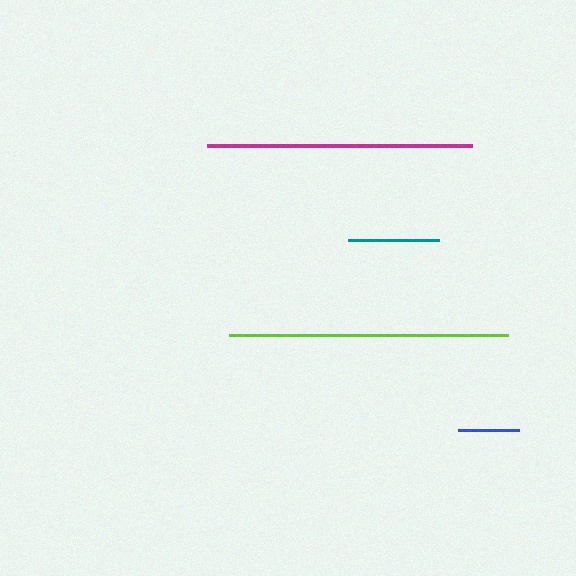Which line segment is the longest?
The lime line is the longest at approximately 280 pixels.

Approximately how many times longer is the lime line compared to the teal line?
The lime line is approximately 3.1 times the length of the teal line.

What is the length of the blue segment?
The blue segment is approximately 62 pixels long.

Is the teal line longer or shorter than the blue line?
The teal line is longer than the blue line.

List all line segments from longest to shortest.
From longest to shortest: lime, magenta, teal, blue.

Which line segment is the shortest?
The blue line is the shortest at approximately 62 pixels.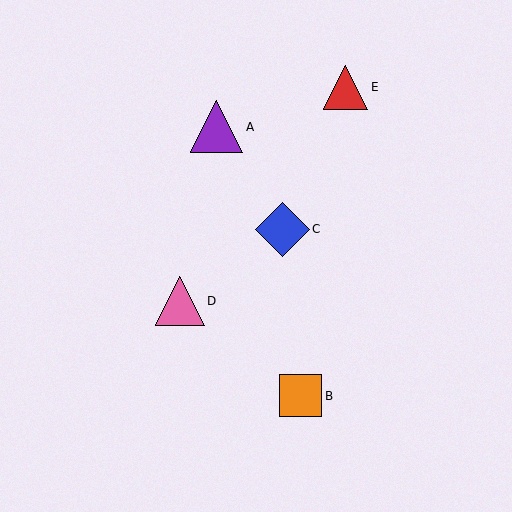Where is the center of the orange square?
The center of the orange square is at (300, 396).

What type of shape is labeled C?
Shape C is a blue diamond.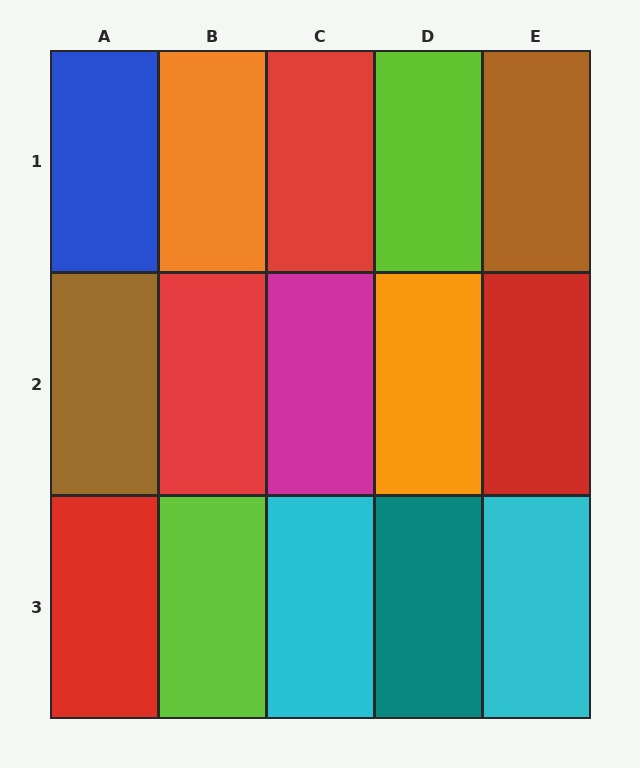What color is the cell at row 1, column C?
Red.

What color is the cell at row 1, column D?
Lime.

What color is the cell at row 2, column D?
Orange.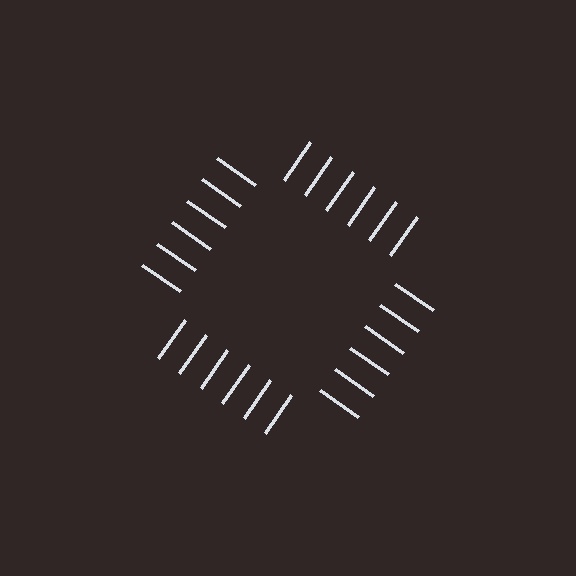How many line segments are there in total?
24 — 6 along each of the 4 edges.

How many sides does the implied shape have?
4 sides — the line-ends trace a square.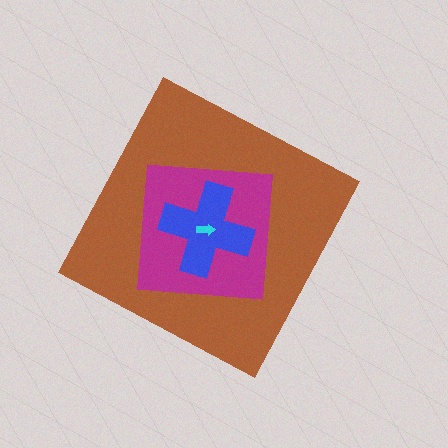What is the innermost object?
The cyan arrow.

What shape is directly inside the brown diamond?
The magenta square.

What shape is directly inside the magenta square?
The blue cross.